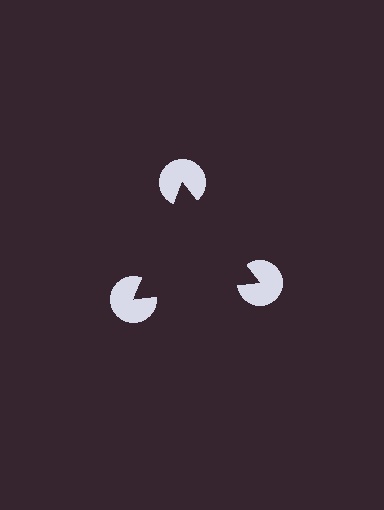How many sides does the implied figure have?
3 sides.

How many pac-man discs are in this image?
There are 3 — one at each vertex of the illusory triangle.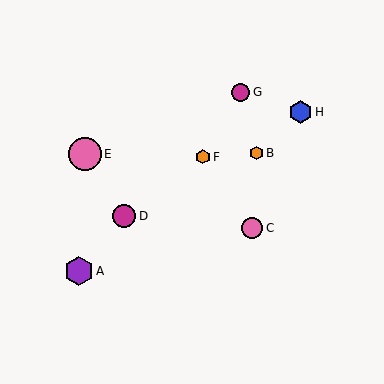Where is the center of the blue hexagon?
The center of the blue hexagon is at (300, 112).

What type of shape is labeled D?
Shape D is a magenta circle.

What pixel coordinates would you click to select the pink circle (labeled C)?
Click at (252, 228) to select the pink circle C.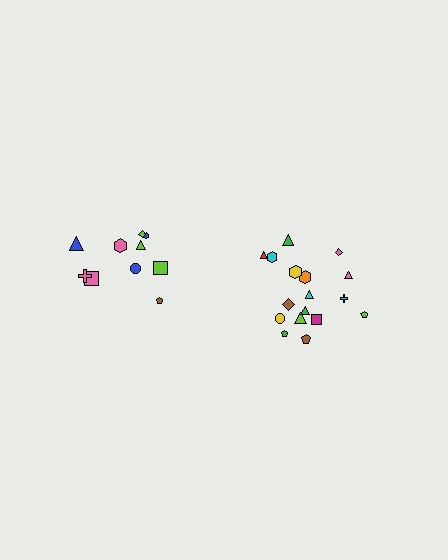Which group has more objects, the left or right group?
The right group.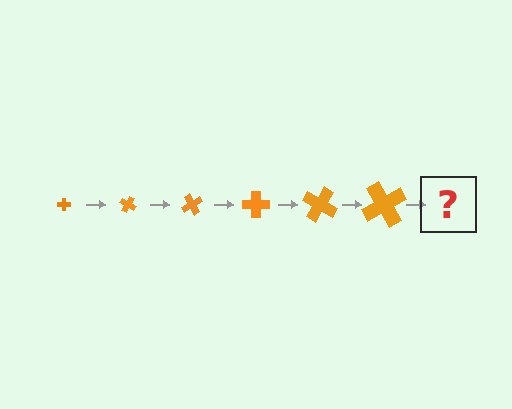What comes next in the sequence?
The next element should be a cross, larger than the previous one and rotated 180 degrees from the start.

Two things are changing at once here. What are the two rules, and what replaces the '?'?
The two rules are that the cross grows larger each step and it rotates 30 degrees each step. The '?' should be a cross, larger than the previous one and rotated 180 degrees from the start.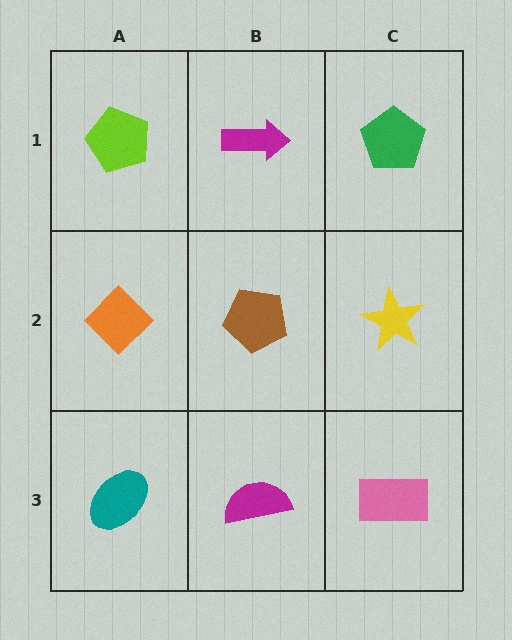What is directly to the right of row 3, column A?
A magenta semicircle.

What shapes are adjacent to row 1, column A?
An orange diamond (row 2, column A), a magenta arrow (row 1, column B).